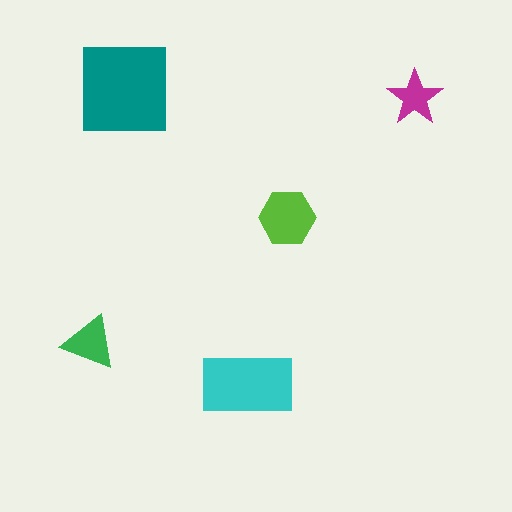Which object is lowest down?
The cyan rectangle is bottommost.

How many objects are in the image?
There are 5 objects in the image.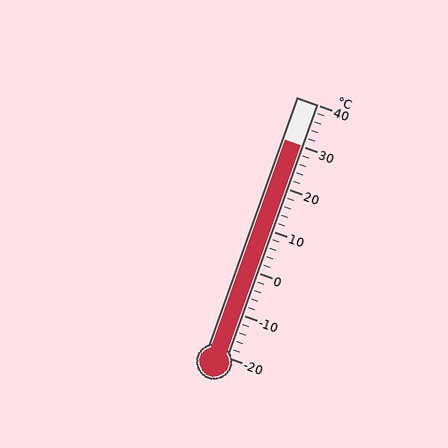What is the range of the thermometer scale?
The thermometer scale ranges from -20°C to 40°C.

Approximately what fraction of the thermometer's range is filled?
The thermometer is filled to approximately 85% of its range.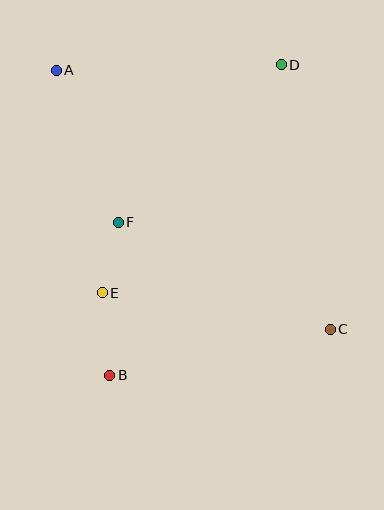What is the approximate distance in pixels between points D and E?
The distance between D and E is approximately 289 pixels.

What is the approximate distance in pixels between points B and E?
The distance between B and E is approximately 83 pixels.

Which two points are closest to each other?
Points E and F are closest to each other.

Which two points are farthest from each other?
Points A and C are farthest from each other.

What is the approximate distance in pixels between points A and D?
The distance between A and D is approximately 225 pixels.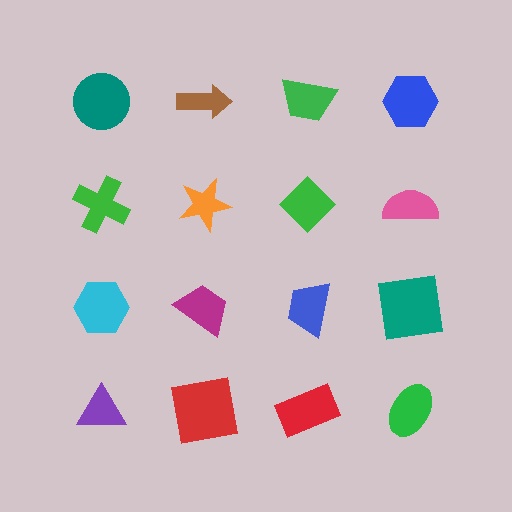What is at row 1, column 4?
A blue hexagon.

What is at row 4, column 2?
A red square.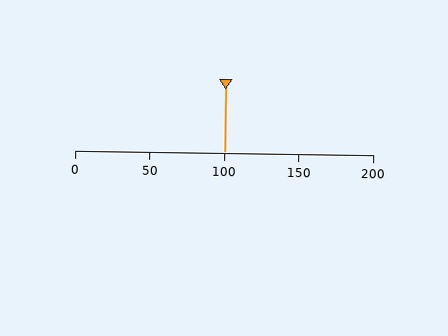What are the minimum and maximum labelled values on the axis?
The axis runs from 0 to 200.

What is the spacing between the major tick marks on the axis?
The major ticks are spaced 50 apart.